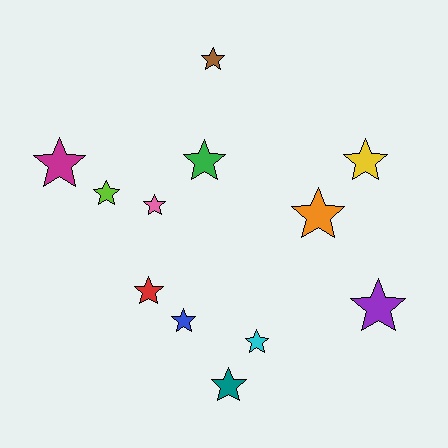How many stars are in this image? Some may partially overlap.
There are 12 stars.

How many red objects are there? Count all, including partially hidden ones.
There is 1 red object.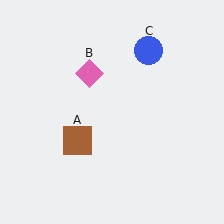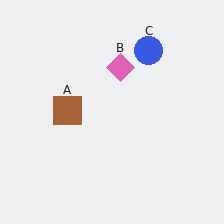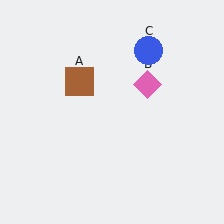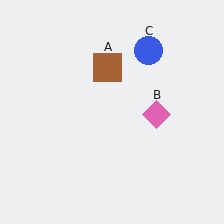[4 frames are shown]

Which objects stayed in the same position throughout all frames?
Blue circle (object C) remained stationary.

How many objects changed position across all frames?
2 objects changed position: brown square (object A), pink diamond (object B).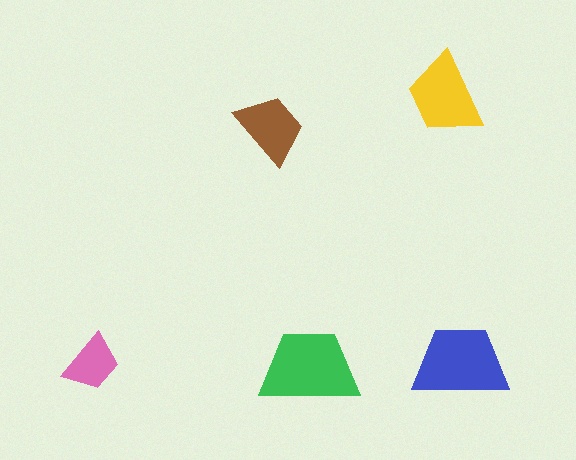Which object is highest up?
The yellow trapezoid is topmost.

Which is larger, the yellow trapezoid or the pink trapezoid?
The yellow one.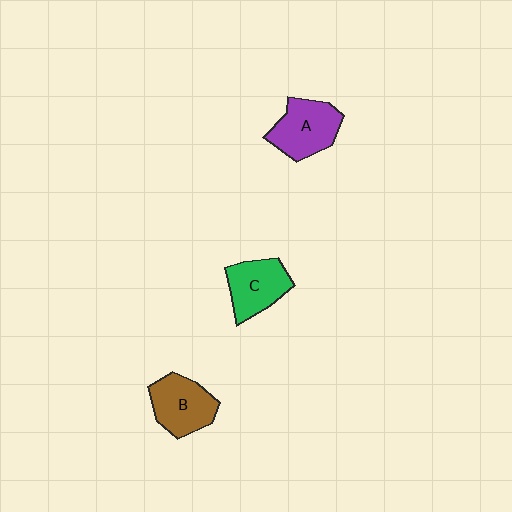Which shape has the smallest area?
Shape C (green).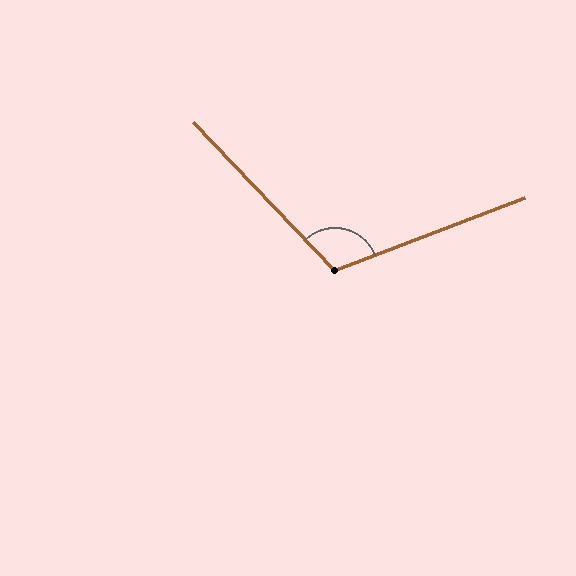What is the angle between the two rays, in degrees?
Approximately 113 degrees.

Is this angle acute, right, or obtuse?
It is obtuse.